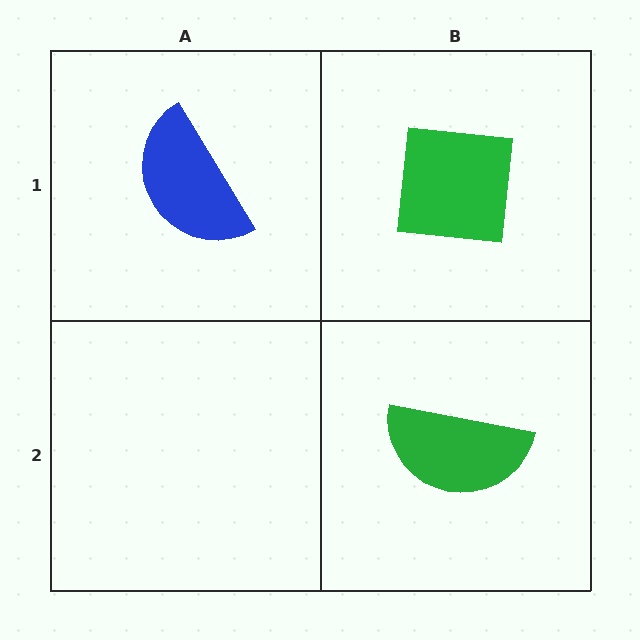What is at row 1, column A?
A blue semicircle.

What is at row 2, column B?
A green semicircle.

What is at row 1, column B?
A green square.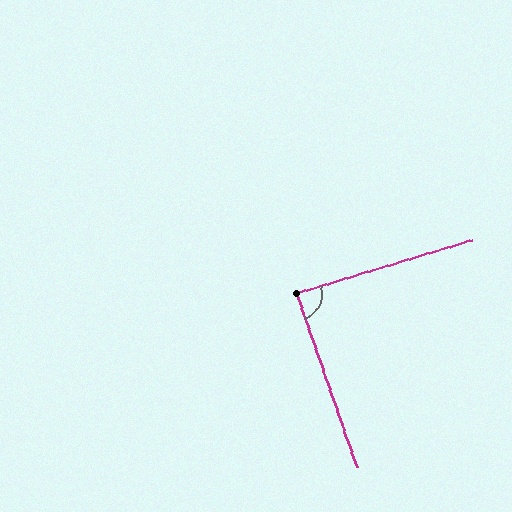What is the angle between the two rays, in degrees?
Approximately 88 degrees.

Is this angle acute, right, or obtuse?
It is approximately a right angle.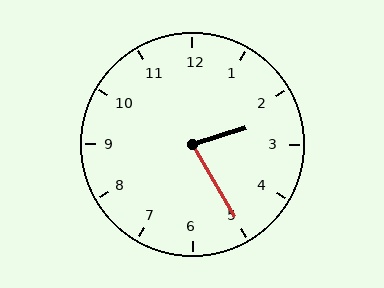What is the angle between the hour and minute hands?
Approximately 78 degrees.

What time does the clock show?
2:25.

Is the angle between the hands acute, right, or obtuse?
It is acute.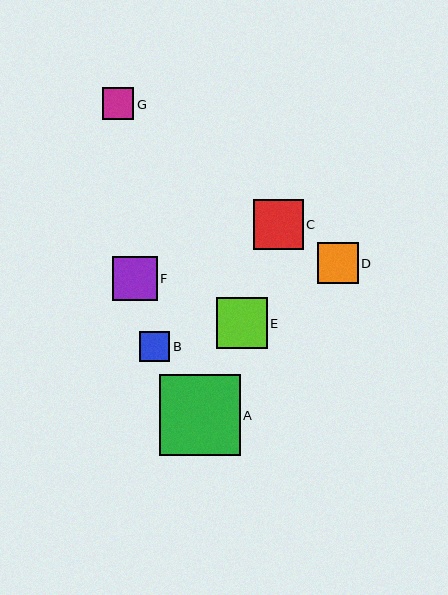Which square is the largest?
Square A is the largest with a size of approximately 81 pixels.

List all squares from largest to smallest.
From largest to smallest: A, E, C, F, D, G, B.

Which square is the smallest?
Square B is the smallest with a size of approximately 30 pixels.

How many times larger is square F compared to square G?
Square F is approximately 1.4 times the size of square G.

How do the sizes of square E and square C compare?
Square E and square C are approximately the same size.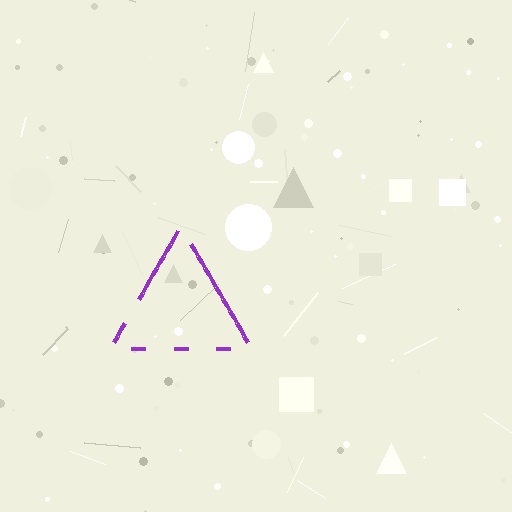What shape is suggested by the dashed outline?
The dashed outline suggests a triangle.